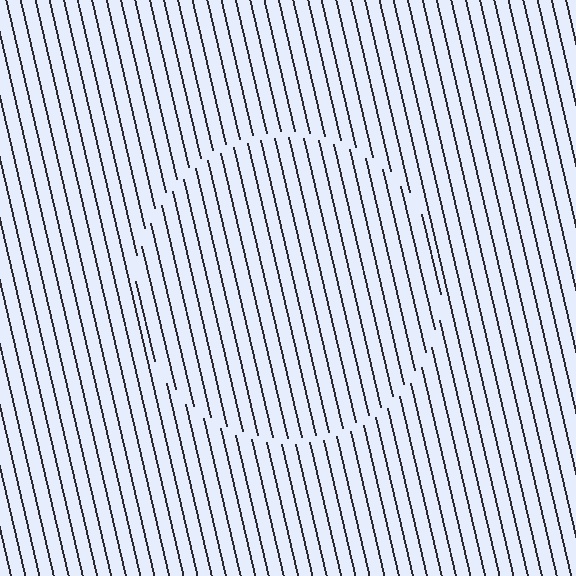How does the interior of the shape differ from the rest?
The interior of the shape contains the same grating, shifted by half a period — the contour is defined by the phase discontinuity where line-ends from the inner and outer gratings abut.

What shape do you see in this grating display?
An illusory circle. The interior of the shape contains the same grating, shifted by half a period — the contour is defined by the phase discontinuity where line-ends from the inner and outer gratings abut.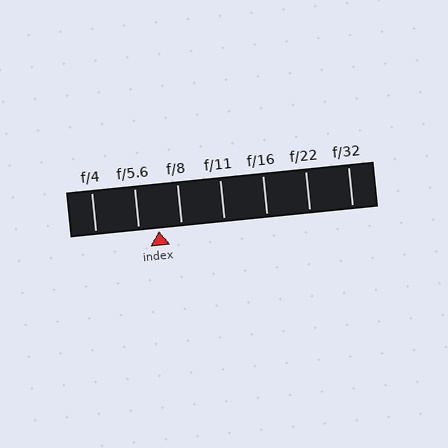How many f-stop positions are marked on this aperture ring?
There are 7 f-stop positions marked.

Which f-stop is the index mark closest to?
The index mark is closest to f/5.6.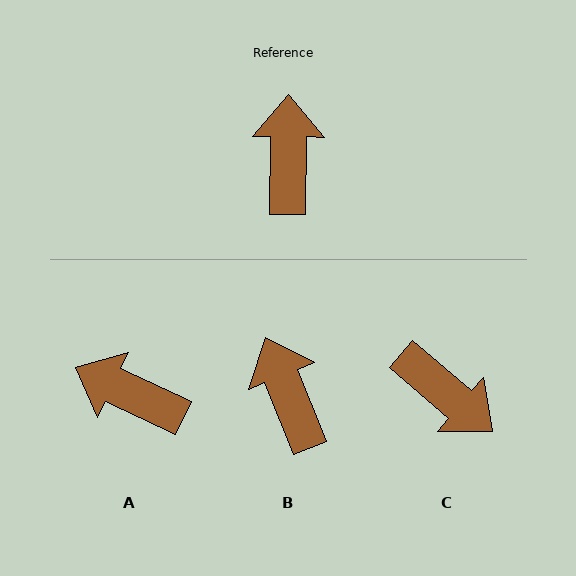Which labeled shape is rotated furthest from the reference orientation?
C, about 130 degrees away.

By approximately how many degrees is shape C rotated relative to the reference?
Approximately 130 degrees clockwise.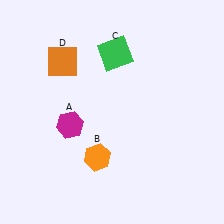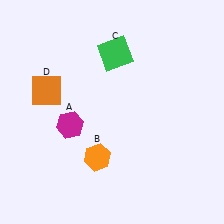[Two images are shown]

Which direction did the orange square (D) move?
The orange square (D) moved down.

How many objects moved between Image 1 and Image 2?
1 object moved between the two images.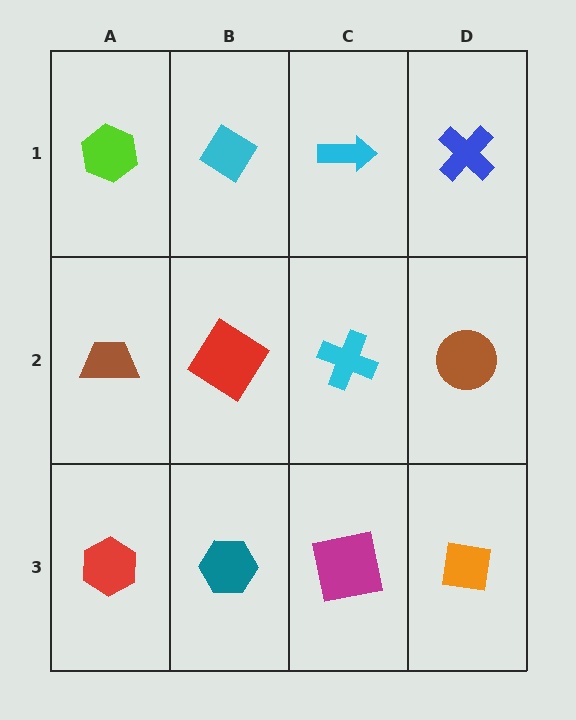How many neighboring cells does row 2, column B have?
4.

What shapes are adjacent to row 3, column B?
A red diamond (row 2, column B), a red hexagon (row 3, column A), a magenta square (row 3, column C).